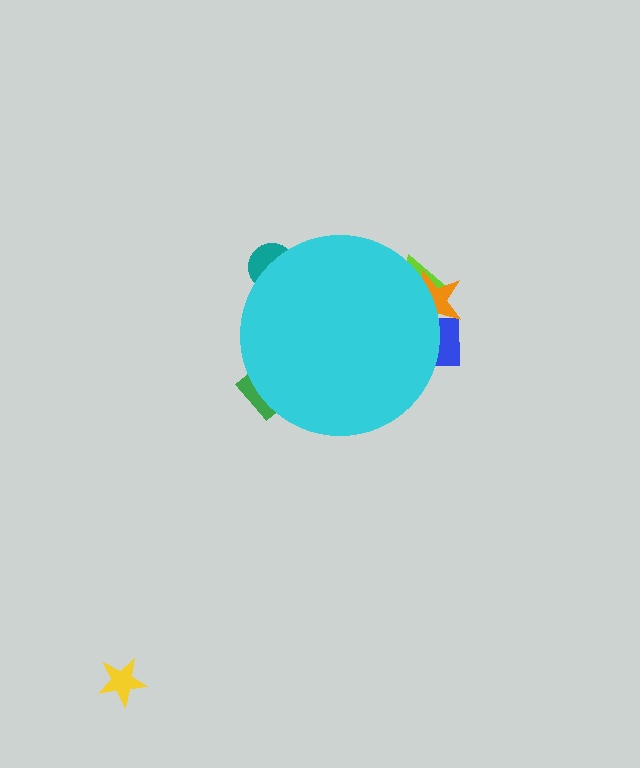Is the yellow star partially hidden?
No, the yellow star is fully visible.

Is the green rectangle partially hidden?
Yes, the green rectangle is partially hidden behind the cyan circle.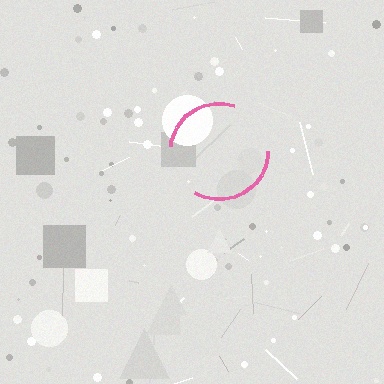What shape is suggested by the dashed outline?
The dashed outline suggests a circle.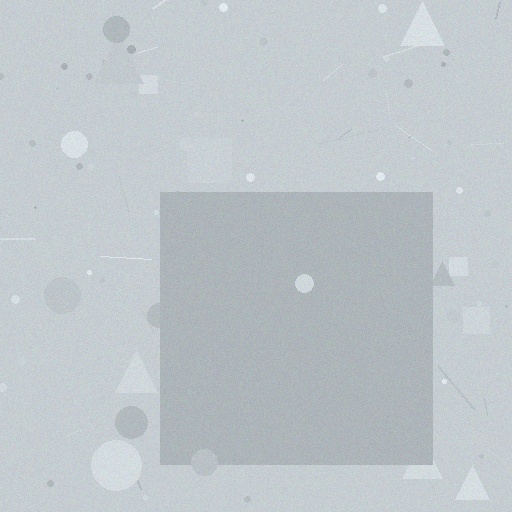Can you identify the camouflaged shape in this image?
The camouflaged shape is a square.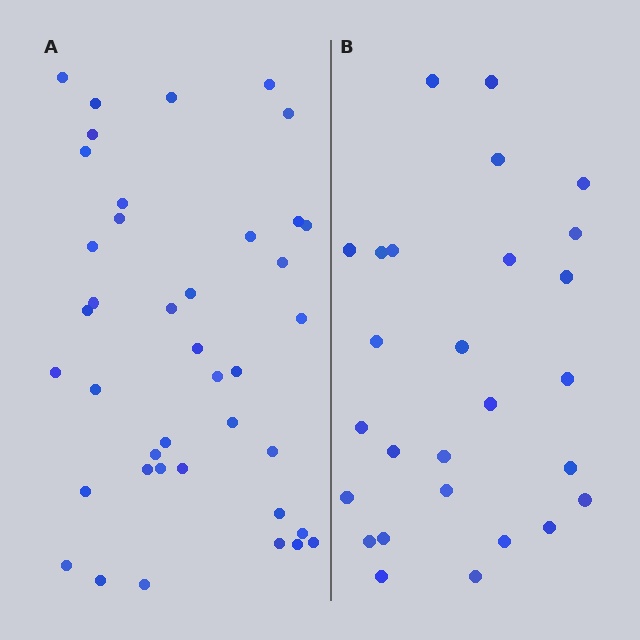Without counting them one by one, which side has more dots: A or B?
Region A (the left region) has more dots.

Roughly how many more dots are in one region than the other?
Region A has approximately 15 more dots than region B.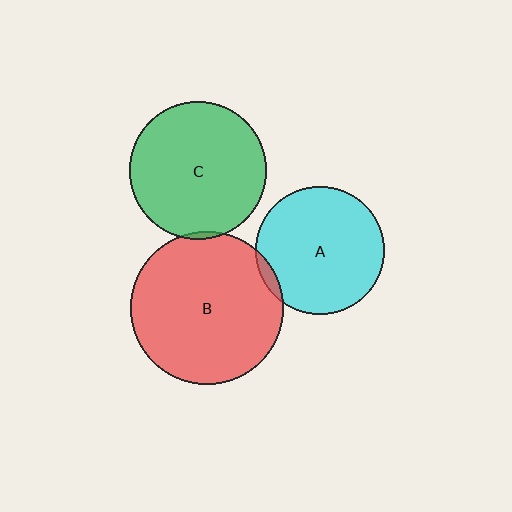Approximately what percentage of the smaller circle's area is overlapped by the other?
Approximately 5%.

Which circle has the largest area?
Circle B (red).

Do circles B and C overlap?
Yes.